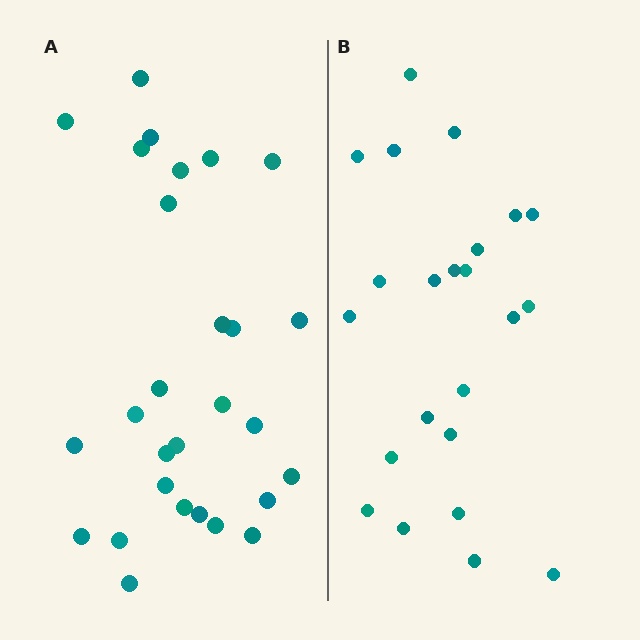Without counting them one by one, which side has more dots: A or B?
Region A (the left region) has more dots.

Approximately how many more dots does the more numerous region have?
Region A has about 5 more dots than region B.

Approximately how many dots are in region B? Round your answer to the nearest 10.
About 20 dots. (The exact count is 23, which rounds to 20.)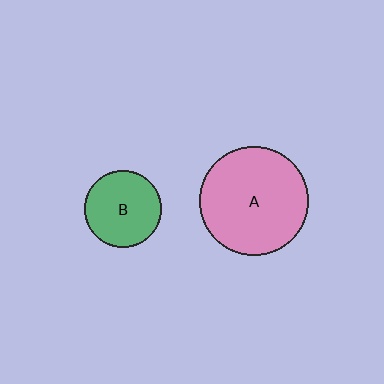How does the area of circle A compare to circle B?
Approximately 2.0 times.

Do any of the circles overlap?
No, none of the circles overlap.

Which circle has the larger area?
Circle A (pink).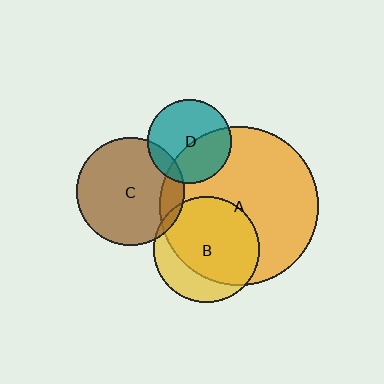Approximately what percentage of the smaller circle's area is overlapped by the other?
Approximately 40%.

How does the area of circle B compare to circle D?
Approximately 1.6 times.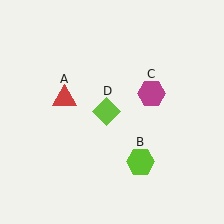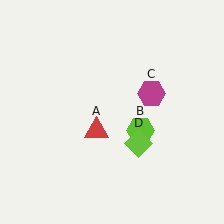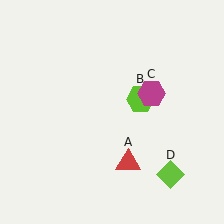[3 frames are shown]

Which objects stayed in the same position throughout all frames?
Magenta hexagon (object C) remained stationary.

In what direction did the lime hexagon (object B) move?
The lime hexagon (object B) moved up.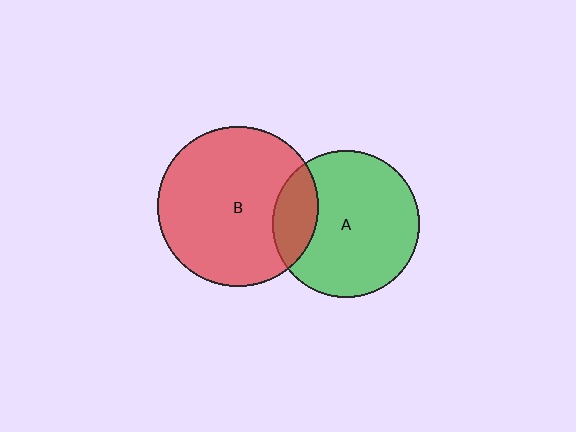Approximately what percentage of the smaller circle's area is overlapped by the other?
Approximately 20%.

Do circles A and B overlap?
Yes.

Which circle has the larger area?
Circle B (red).